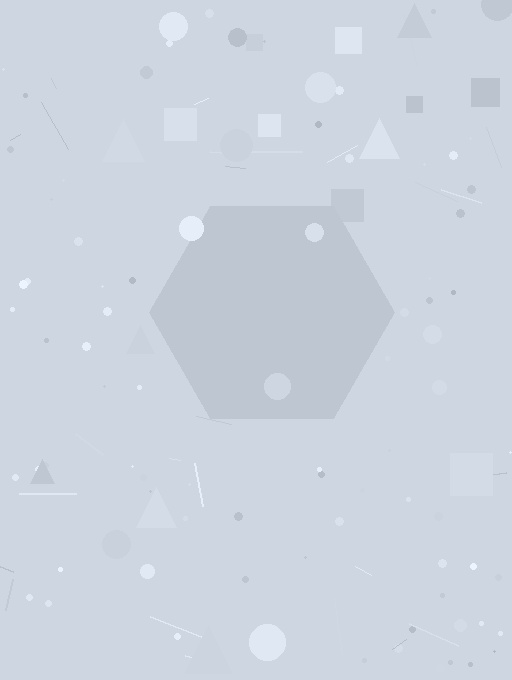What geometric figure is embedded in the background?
A hexagon is embedded in the background.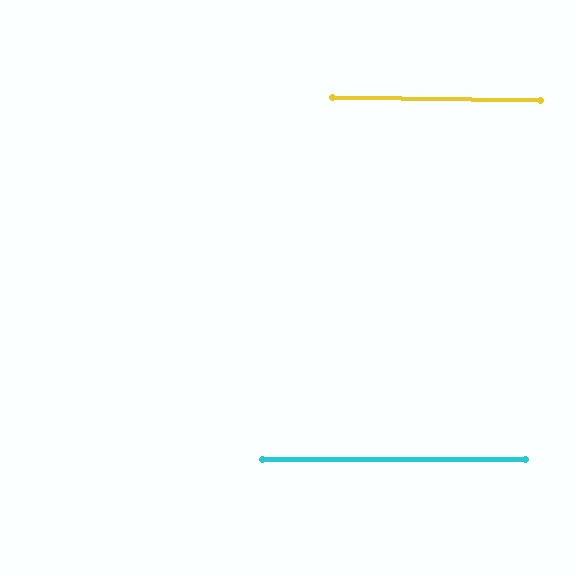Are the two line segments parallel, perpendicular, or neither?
Parallel — their directions differ by only 0.7°.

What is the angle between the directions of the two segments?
Approximately 1 degree.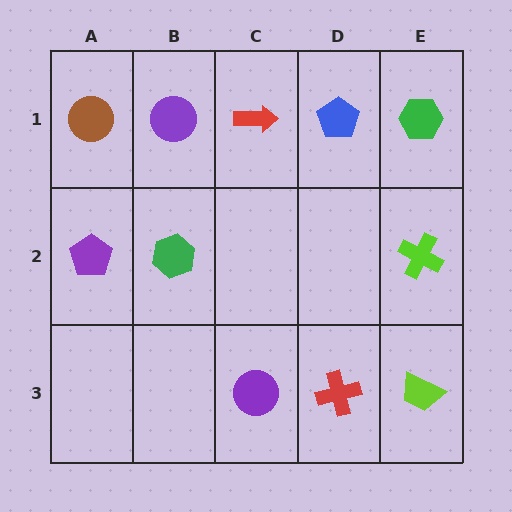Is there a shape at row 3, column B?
No, that cell is empty.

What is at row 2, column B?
A green hexagon.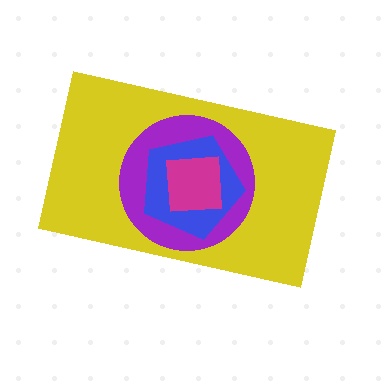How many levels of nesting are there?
4.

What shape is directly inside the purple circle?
The blue pentagon.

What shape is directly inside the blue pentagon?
The magenta square.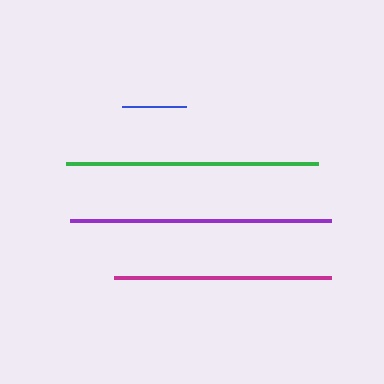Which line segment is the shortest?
The blue line is the shortest at approximately 64 pixels.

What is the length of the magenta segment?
The magenta segment is approximately 217 pixels long.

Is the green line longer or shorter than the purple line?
The purple line is longer than the green line.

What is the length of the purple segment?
The purple segment is approximately 261 pixels long.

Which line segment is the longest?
The purple line is the longest at approximately 261 pixels.